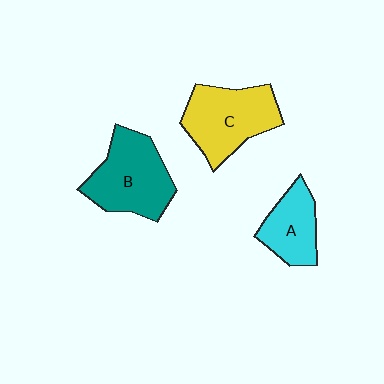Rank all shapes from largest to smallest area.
From largest to smallest: B (teal), C (yellow), A (cyan).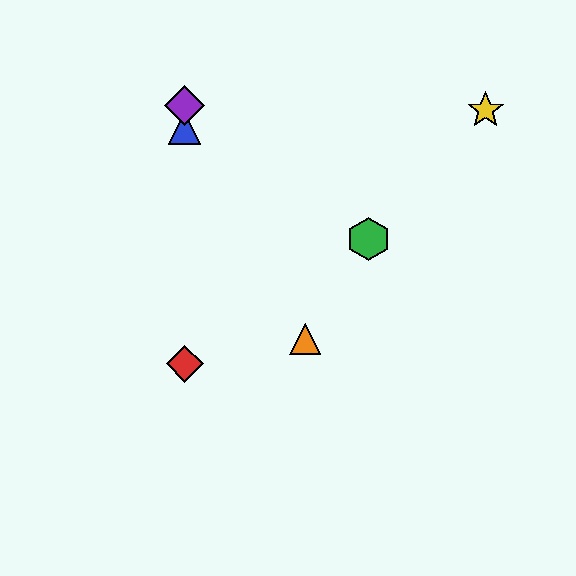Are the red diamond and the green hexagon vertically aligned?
No, the red diamond is at x≈185 and the green hexagon is at x≈369.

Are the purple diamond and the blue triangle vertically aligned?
Yes, both are at x≈185.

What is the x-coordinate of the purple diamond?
The purple diamond is at x≈185.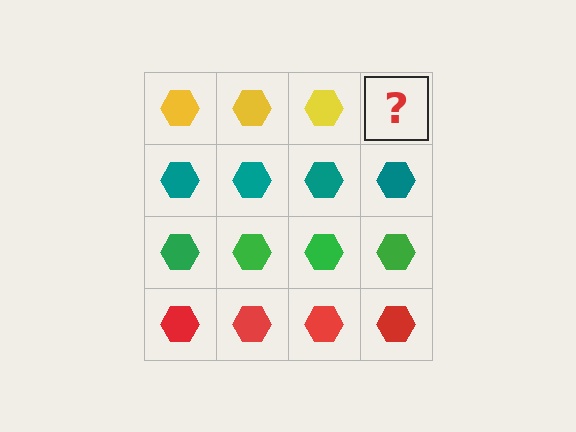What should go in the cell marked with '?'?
The missing cell should contain a yellow hexagon.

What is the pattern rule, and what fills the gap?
The rule is that each row has a consistent color. The gap should be filled with a yellow hexagon.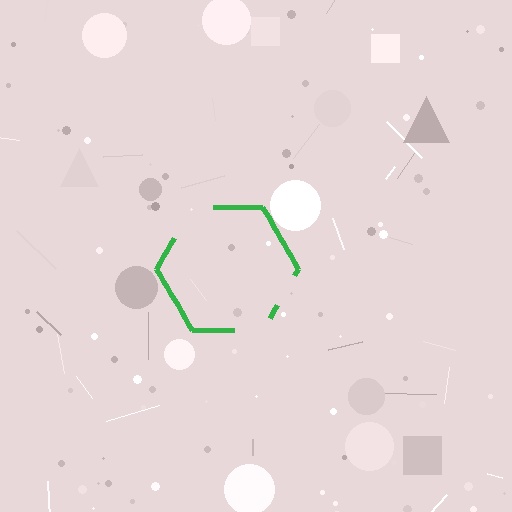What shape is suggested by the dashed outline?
The dashed outline suggests a hexagon.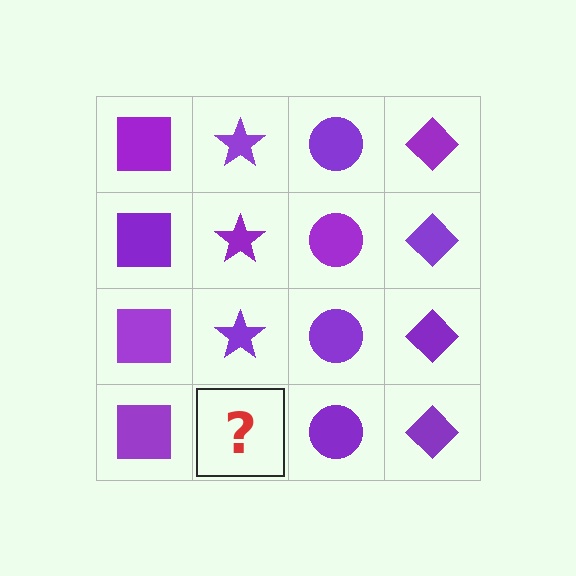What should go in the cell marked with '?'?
The missing cell should contain a purple star.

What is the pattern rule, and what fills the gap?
The rule is that each column has a consistent shape. The gap should be filled with a purple star.